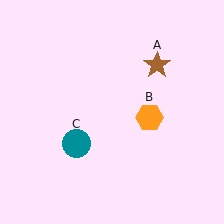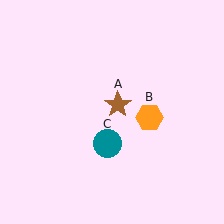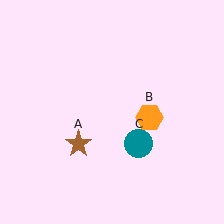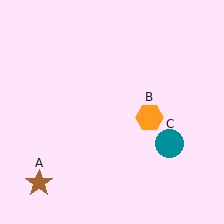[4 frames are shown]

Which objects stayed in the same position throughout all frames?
Orange hexagon (object B) remained stationary.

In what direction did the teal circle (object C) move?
The teal circle (object C) moved right.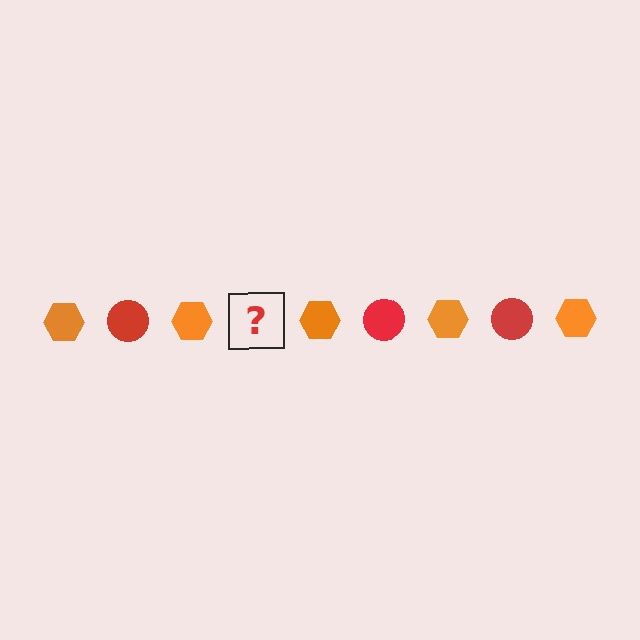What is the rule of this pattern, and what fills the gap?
The rule is that the pattern alternates between orange hexagon and red circle. The gap should be filled with a red circle.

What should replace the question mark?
The question mark should be replaced with a red circle.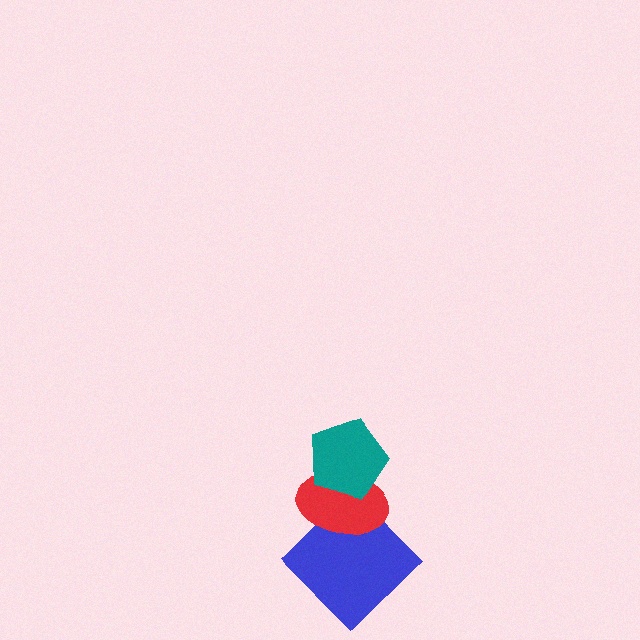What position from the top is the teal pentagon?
The teal pentagon is 1st from the top.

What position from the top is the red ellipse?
The red ellipse is 2nd from the top.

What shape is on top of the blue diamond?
The red ellipse is on top of the blue diamond.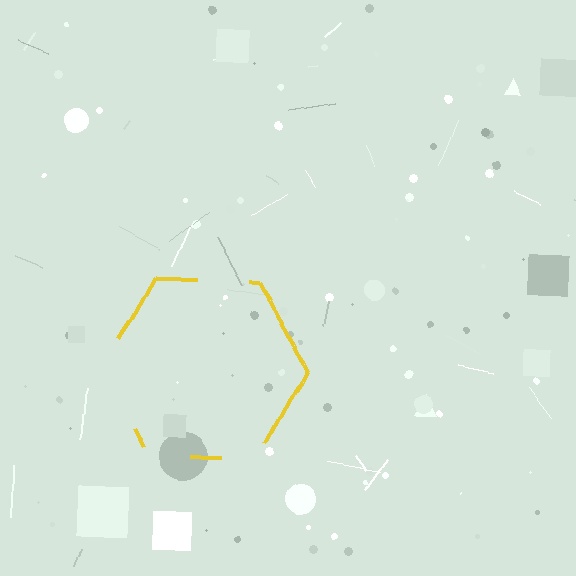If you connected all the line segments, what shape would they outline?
They would outline a hexagon.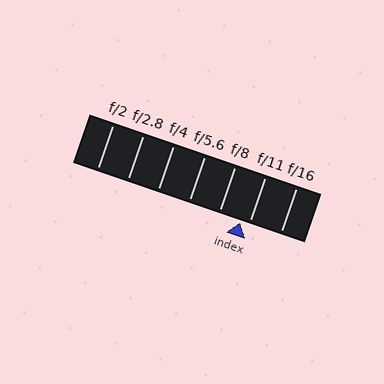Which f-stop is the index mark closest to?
The index mark is closest to f/11.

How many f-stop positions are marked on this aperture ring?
There are 7 f-stop positions marked.